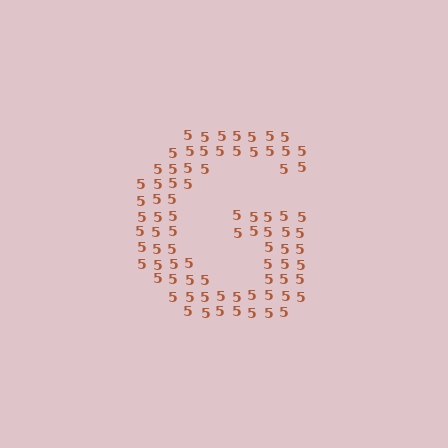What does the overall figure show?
The overall figure shows the letter G.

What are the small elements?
The small elements are digit 5's.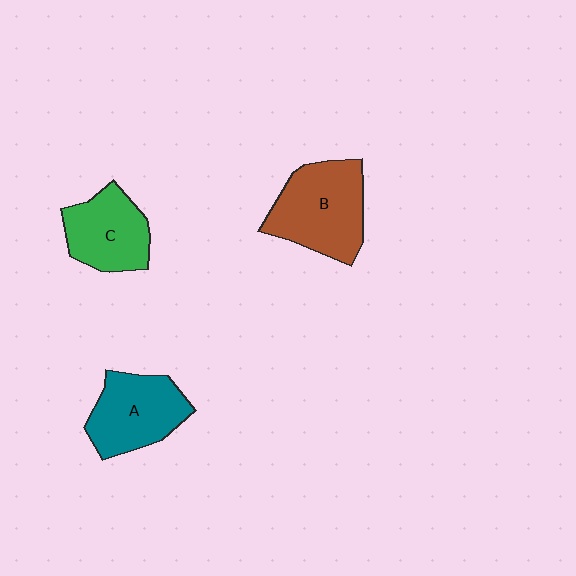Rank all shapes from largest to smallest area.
From largest to smallest: B (brown), A (teal), C (green).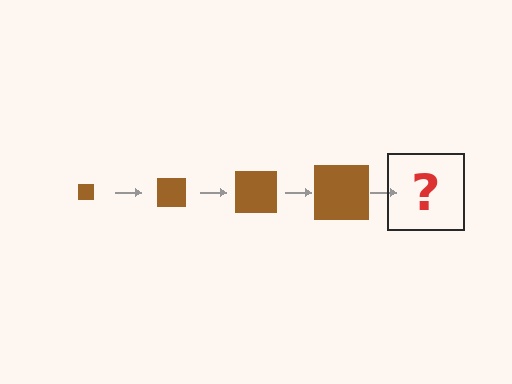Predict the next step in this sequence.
The next step is a brown square, larger than the previous one.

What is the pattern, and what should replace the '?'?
The pattern is that the square gets progressively larger each step. The '?' should be a brown square, larger than the previous one.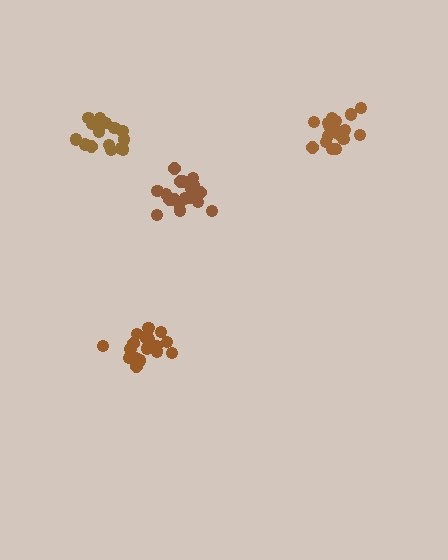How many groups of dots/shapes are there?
There are 4 groups.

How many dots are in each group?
Group 1: 19 dots, Group 2: 18 dots, Group 3: 16 dots, Group 4: 18 dots (71 total).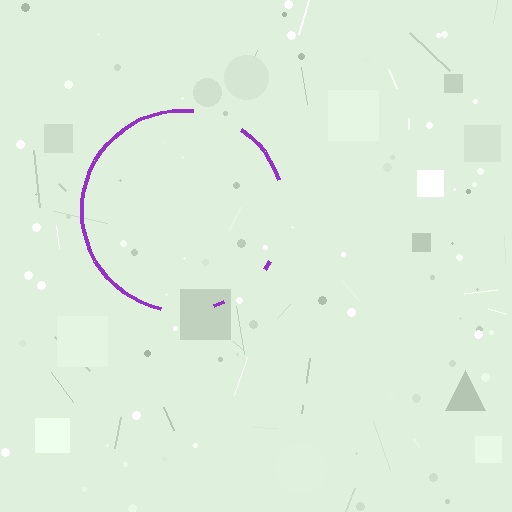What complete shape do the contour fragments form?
The contour fragments form a circle.